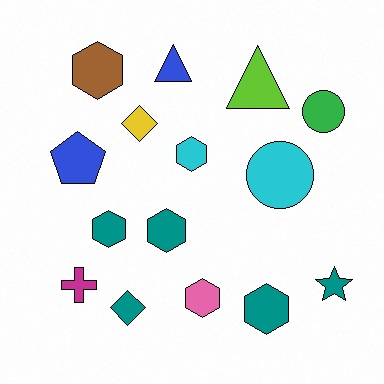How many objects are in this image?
There are 15 objects.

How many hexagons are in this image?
There are 6 hexagons.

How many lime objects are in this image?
There is 1 lime object.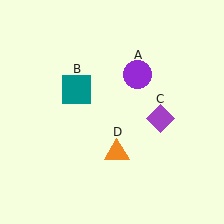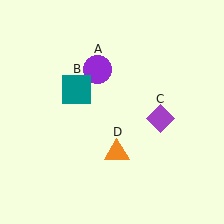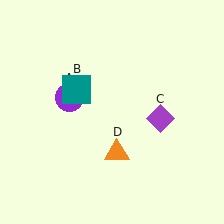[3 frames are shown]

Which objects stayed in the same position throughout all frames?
Teal square (object B) and purple diamond (object C) and orange triangle (object D) remained stationary.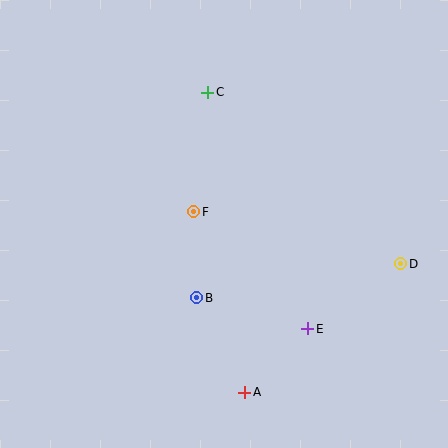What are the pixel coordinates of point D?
Point D is at (401, 264).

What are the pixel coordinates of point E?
Point E is at (308, 329).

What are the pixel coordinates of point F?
Point F is at (194, 212).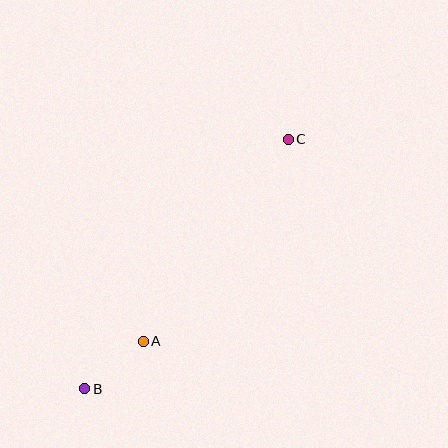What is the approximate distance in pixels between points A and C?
The distance between A and C is approximately 248 pixels.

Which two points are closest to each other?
Points A and B are closest to each other.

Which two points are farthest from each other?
Points B and C are farthest from each other.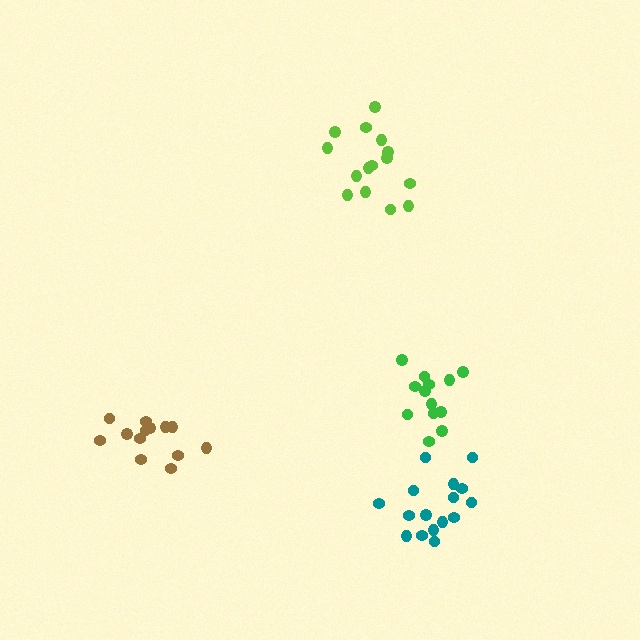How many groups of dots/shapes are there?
There are 4 groups.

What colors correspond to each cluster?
The clusters are colored: lime, teal, green, brown.